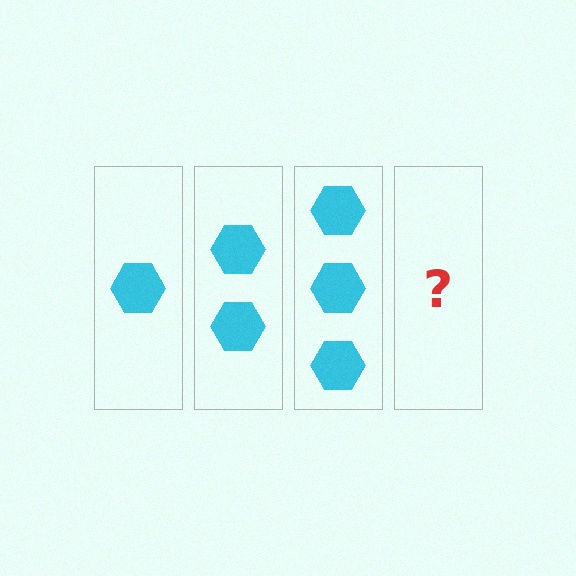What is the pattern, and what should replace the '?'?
The pattern is that each step adds one more hexagon. The '?' should be 4 hexagons.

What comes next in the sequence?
The next element should be 4 hexagons.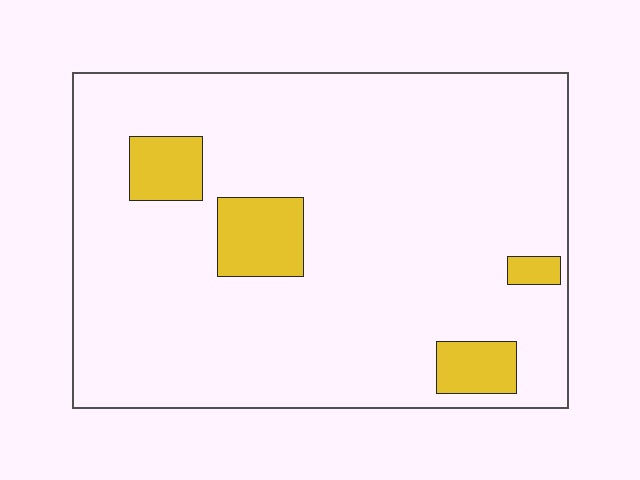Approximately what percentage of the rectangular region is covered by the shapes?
Approximately 10%.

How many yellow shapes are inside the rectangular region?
4.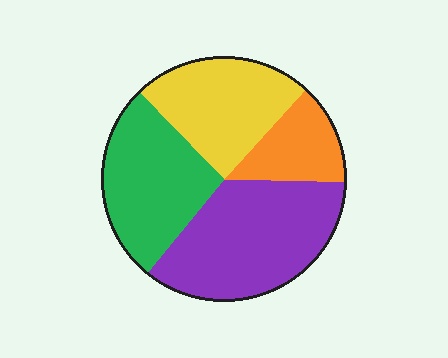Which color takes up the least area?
Orange, at roughly 15%.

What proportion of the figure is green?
Green takes up about one quarter (1/4) of the figure.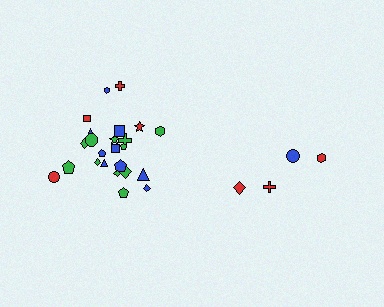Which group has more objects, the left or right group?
The left group.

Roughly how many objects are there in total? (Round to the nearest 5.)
Roughly 30 objects in total.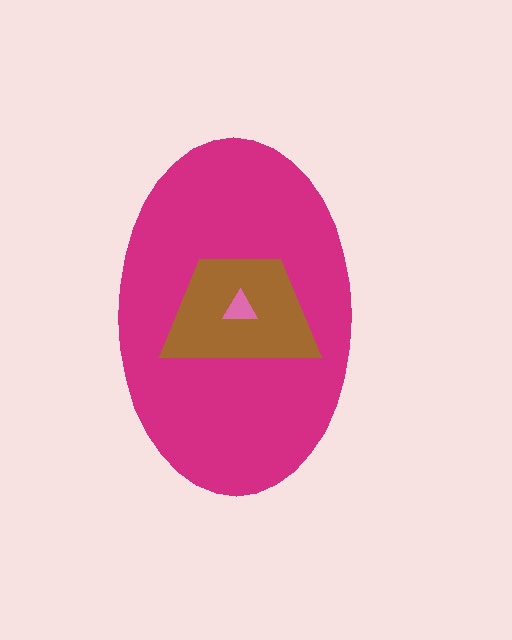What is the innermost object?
The pink triangle.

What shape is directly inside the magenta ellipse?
The brown trapezoid.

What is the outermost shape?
The magenta ellipse.